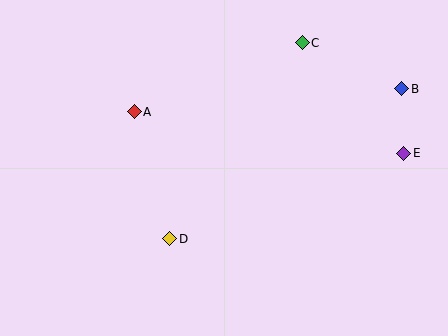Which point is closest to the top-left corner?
Point A is closest to the top-left corner.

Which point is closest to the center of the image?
Point D at (170, 239) is closest to the center.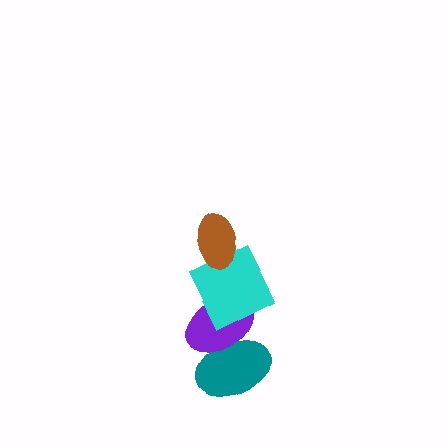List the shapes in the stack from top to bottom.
From top to bottom: the brown ellipse, the cyan square, the purple ellipse, the teal ellipse.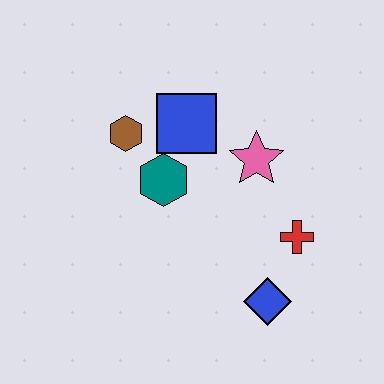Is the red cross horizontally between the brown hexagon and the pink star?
No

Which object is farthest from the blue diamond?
The brown hexagon is farthest from the blue diamond.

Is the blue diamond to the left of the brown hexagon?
No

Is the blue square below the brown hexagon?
No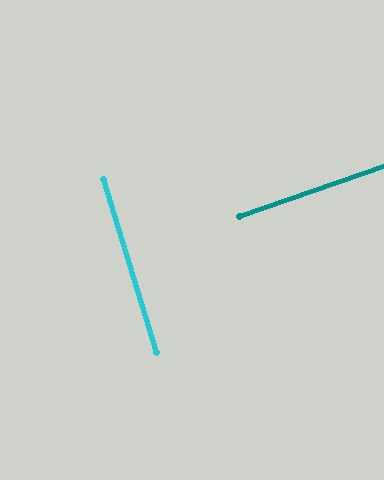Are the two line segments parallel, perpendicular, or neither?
Perpendicular — they meet at approximately 88°.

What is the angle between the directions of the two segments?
Approximately 88 degrees.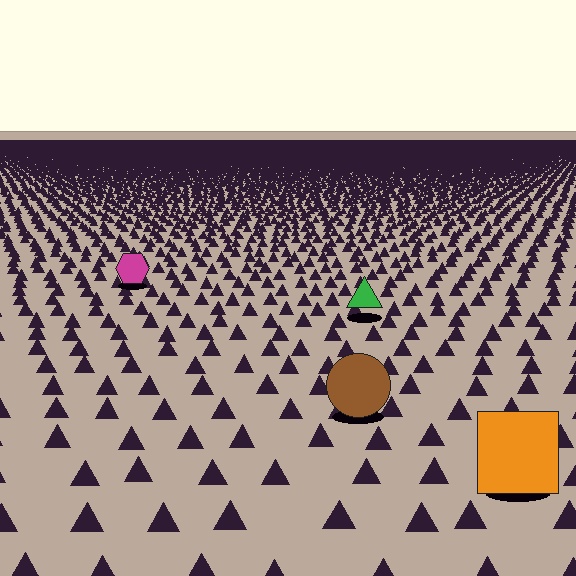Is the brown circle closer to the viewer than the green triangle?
Yes. The brown circle is closer — you can tell from the texture gradient: the ground texture is coarser near it.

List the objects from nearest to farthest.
From nearest to farthest: the orange square, the brown circle, the green triangle, the magenta hexagon.